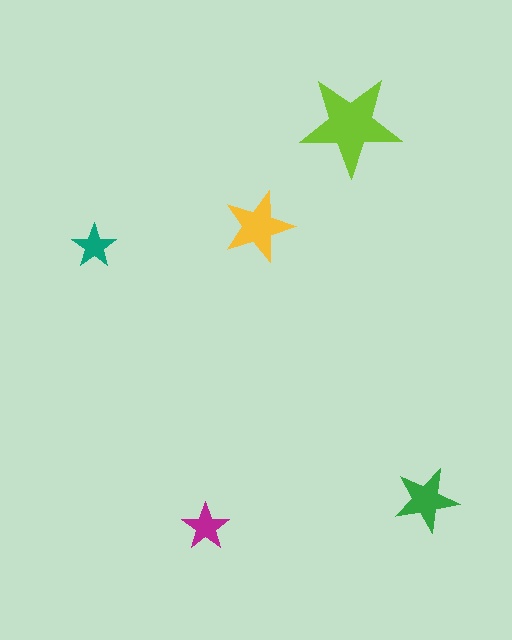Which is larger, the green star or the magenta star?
The green one.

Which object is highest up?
The lime star is topmost.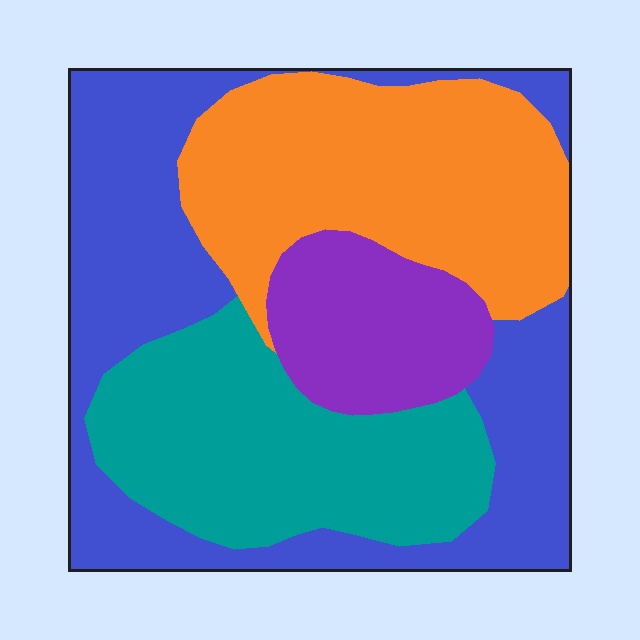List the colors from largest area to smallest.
From largest to smallest: blue, orange, teal, purple.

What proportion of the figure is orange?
Orange covers roughly 30% of the figure.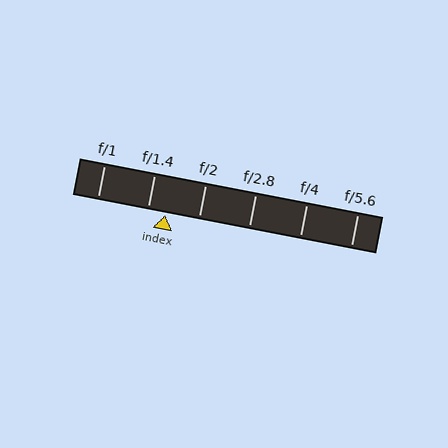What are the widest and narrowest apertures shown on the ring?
The widest aperture shown is f/1 and the narrowest is f/5.6.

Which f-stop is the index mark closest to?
The index mark is closest to f/1.4.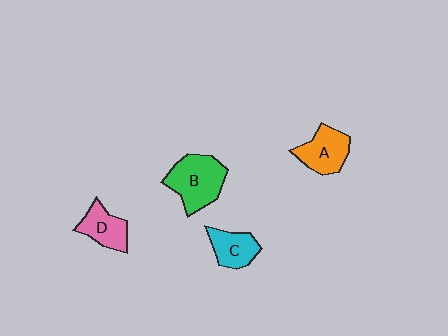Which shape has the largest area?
Shape B (green).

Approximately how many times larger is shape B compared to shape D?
Approximately 1.6 times.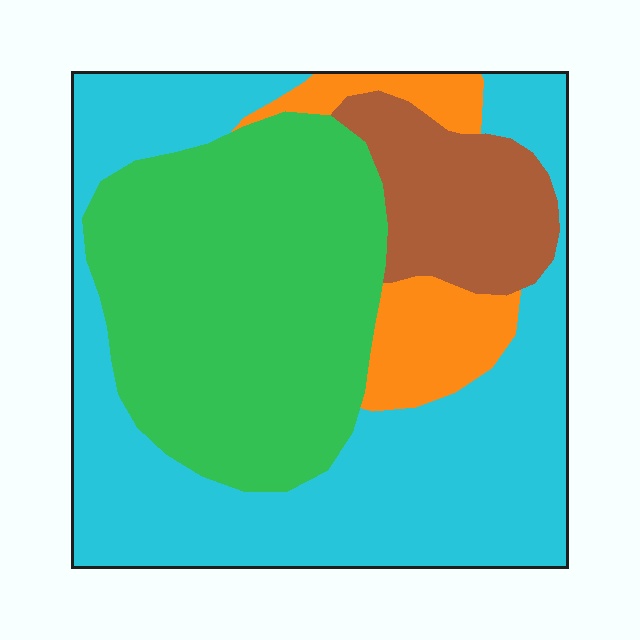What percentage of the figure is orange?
Orange takes up less than a sixth of the figure.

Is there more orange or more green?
Green.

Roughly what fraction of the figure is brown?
Brown takes up about one eighth (1/8) of the figure.